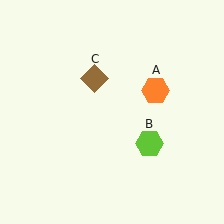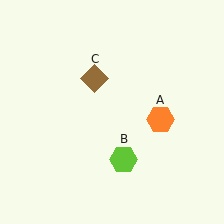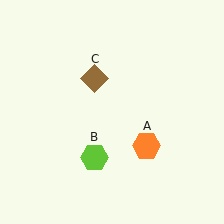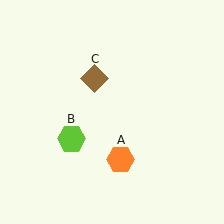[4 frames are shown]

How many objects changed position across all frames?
2 objects changed position: orange hexagon (object A), lime hexagon (object B).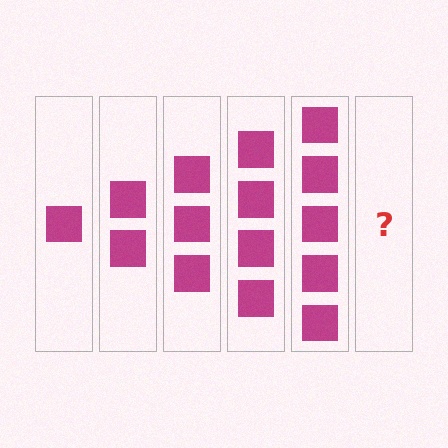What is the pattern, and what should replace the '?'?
The pattern is that each step adds one more square. The '?' should be 6 squares.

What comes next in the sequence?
The next element should be 6 squares.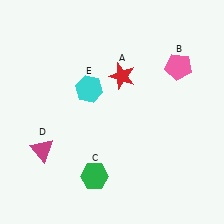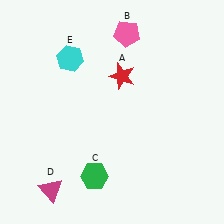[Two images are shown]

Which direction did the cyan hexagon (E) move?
The cyan hexagon (E) moved up.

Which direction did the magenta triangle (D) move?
The magenta triangle (D) moved down.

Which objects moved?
The objects that moved are: the pink pentagon (B), the magenta triangle (D), the cyan hexagon (E).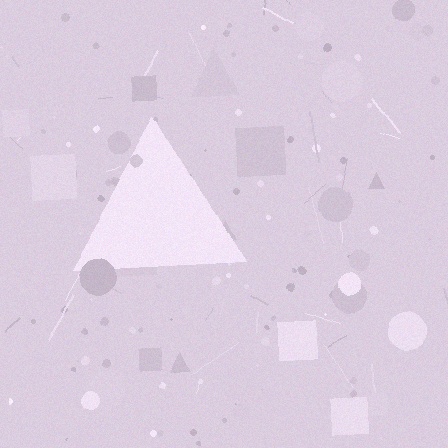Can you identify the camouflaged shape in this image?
The camouflaged shape is a triangle.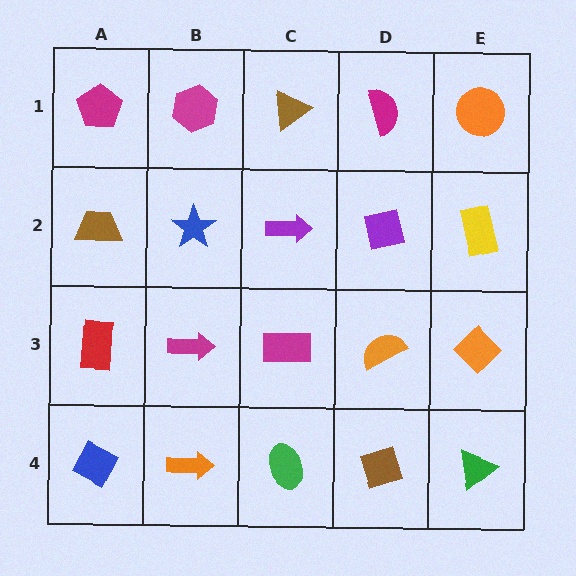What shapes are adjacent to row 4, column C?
A magenta rectangle (row 3, column C), an orange arrow (row 4, column B), a brown diamond (row 4, column D).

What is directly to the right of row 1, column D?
An orange circle.